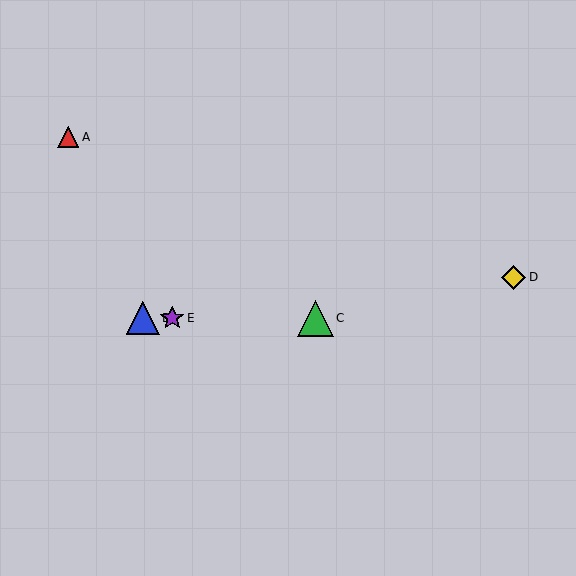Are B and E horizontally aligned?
Yes, both are at y≈318.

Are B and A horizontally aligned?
No, B is at y≈318 and A is at y≈136.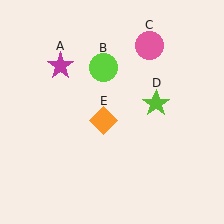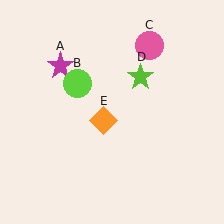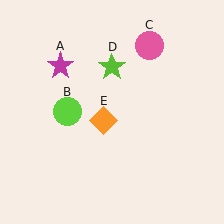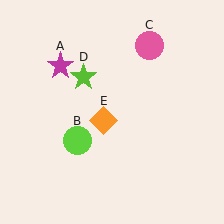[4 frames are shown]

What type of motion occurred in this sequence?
The lime circle (object B), lime star (object D) rotated counterclockwise around the center of the scene.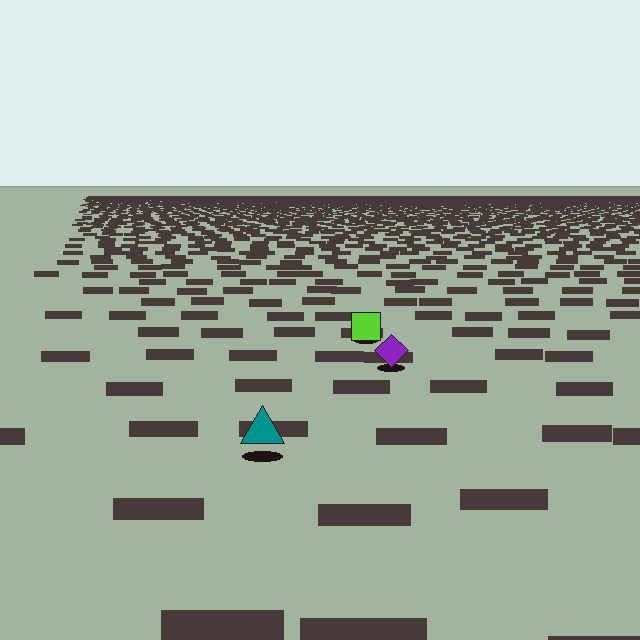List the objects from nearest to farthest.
From nearest to farthest: the teal triangle, the purple diamond, the lime square.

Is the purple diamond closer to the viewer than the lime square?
Yes. The purple diamond is closer — you can tell from the texture gradient: the ground texture is coarser near it.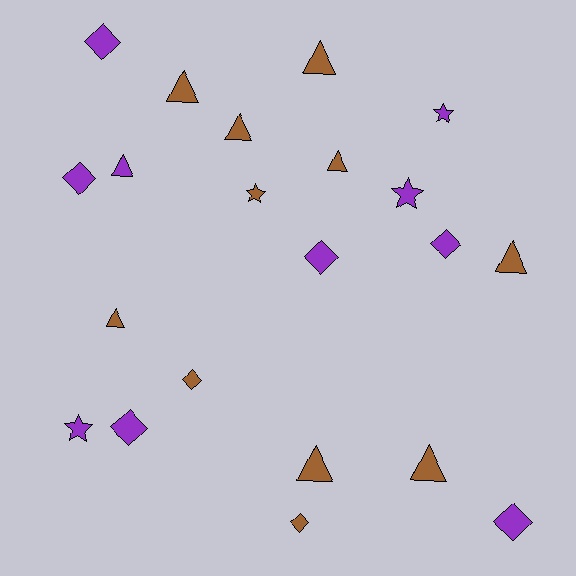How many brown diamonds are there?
There are 2 brown diamonds.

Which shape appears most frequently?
Triangle, with 9 objects.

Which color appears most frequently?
Brown, with 11 objects.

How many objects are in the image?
There are 21 objects.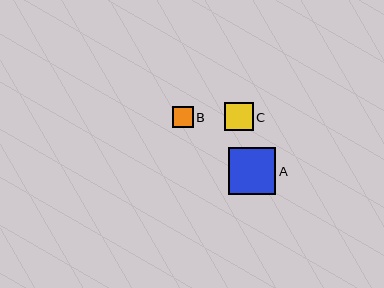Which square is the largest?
Square A is the largest with a size of approximately 47 pixels.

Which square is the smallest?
Square B is the smallest with a size of approximately 21 pixels.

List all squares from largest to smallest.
From largest to smallest: A, C, B.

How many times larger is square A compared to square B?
Square A is approximately 2.3 times the size of square B.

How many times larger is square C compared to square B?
Square C is approximately 1.4 times the size of square B.